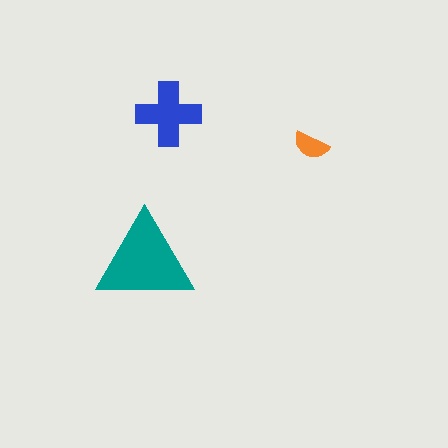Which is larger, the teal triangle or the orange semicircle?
The teal triangle.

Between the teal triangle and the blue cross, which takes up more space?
The teal triangle.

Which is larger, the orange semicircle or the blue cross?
The blue cross.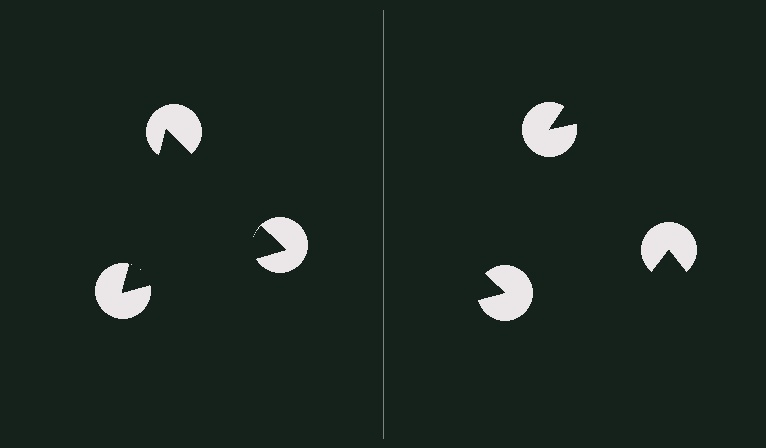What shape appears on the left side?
An illusory triangle.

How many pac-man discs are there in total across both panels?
6 — 3 on each side.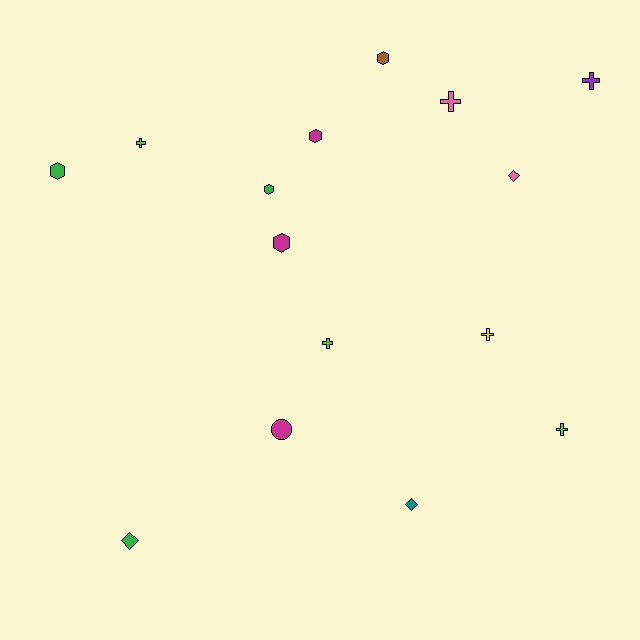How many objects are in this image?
There are 15 objects.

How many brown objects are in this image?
There is 1 brown object.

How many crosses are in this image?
There are 6 crosses.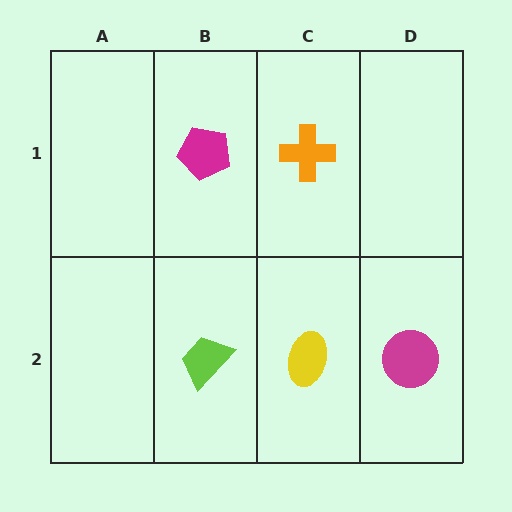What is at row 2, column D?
A magenta circle.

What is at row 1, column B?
A magenta pentagon.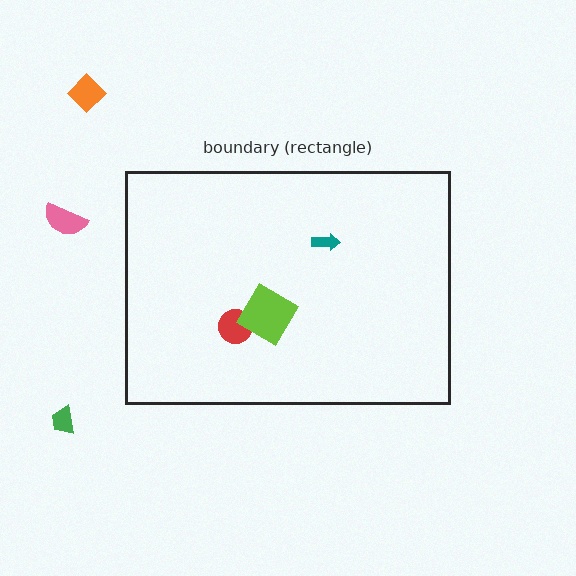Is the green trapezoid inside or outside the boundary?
Outside.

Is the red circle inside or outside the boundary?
Inside.